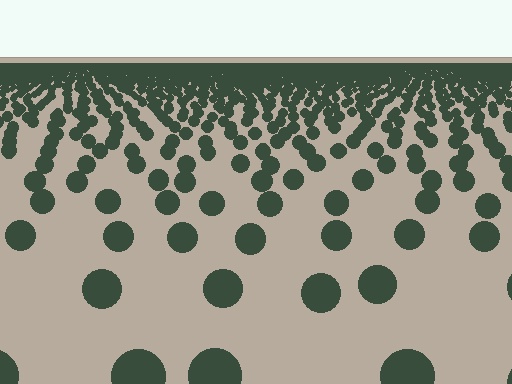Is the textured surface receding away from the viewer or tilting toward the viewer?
The surface is receding away from the viewer. Texture elements get smaller and denser toward the top.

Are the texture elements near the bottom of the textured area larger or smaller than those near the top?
Larger. Near the bottom, elements are closer to the viewer and appear at a bigger on-screen size.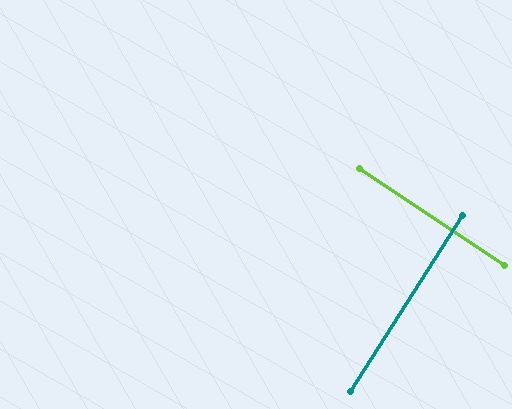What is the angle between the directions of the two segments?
Approximately 89 degrees.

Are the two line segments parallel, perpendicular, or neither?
Perpendicular — they meet at approximately 89°.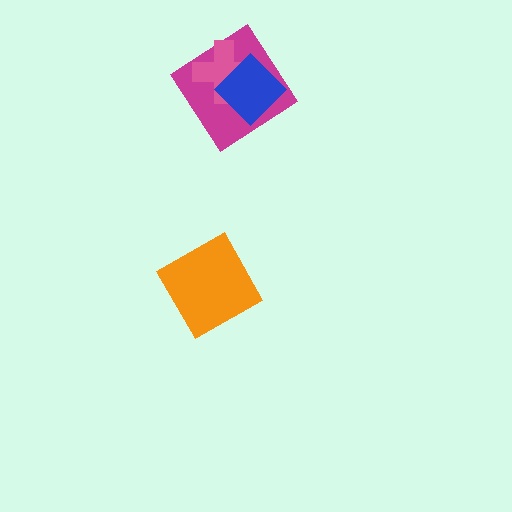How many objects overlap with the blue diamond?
2 objects overlap with the blue diamond.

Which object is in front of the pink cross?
The blue diamond is in front of the pink cross.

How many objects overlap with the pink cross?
2 objects overlap with the pink cross.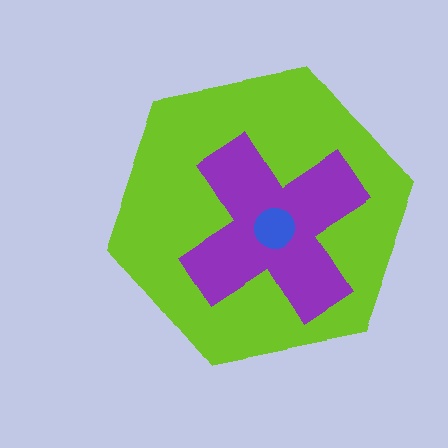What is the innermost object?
The blue circle.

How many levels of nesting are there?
3.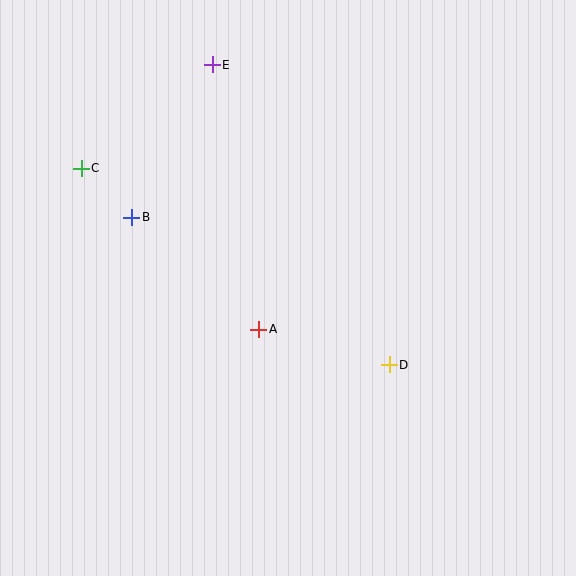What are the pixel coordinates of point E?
Point E is at (212, 65).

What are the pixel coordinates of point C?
Point C is at (81, 168).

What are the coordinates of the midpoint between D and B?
The midpoint between D and B is at (261, 291).